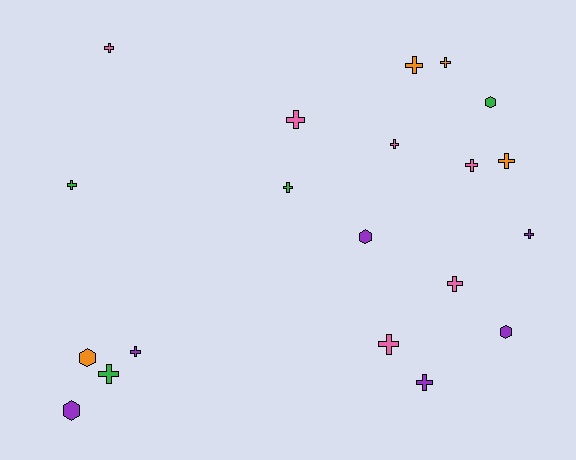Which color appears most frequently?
Purple, with 6 objects.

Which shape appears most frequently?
Cross, with 15 objects.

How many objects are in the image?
There are 20 objects.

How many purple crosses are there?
There are 3 purple crosses.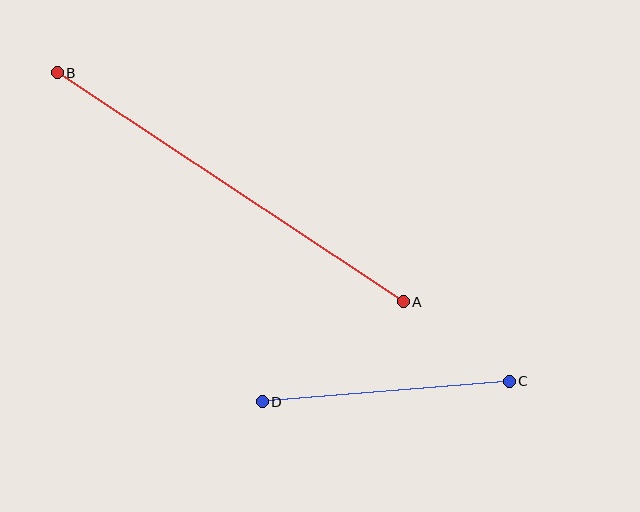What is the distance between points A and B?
The distance is approximately 415 pixels.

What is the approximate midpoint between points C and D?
The midpoint is at approximately (386, 391) pixels.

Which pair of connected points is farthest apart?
Points A and B are farthest apart.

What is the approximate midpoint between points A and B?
The midpoint is at approximately (230, 187) pixels.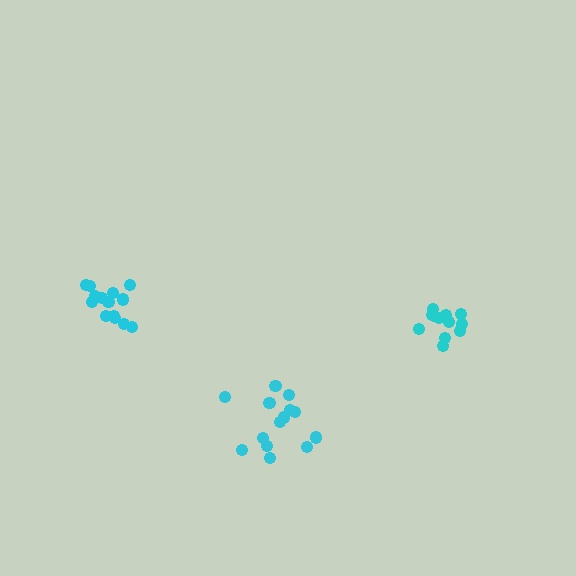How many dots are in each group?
Group 1: 12 dots, Group 2: 14 dots, Group 3: 16 dots (42 total).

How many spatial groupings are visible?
There are 3 spatial groupings.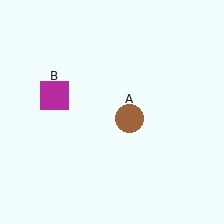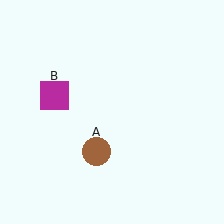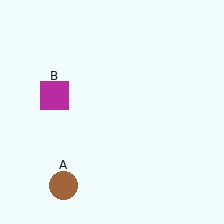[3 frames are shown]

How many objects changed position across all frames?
1 object changed position: brown circle (object A).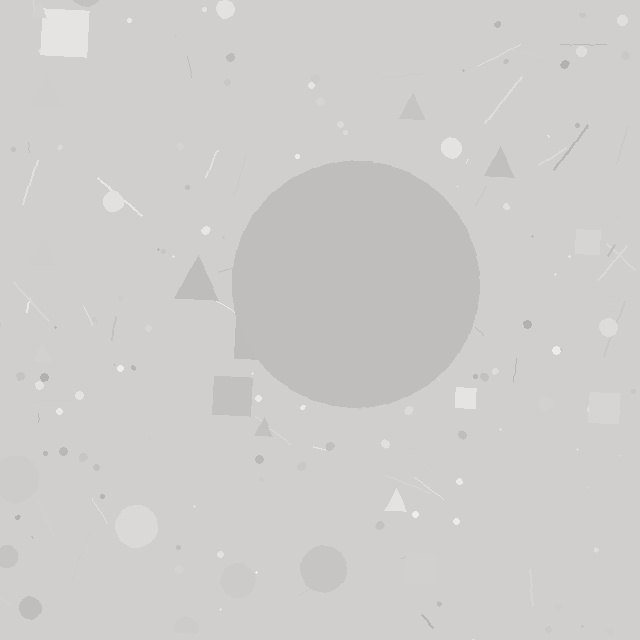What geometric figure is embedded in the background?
A circle is embedded in the background.